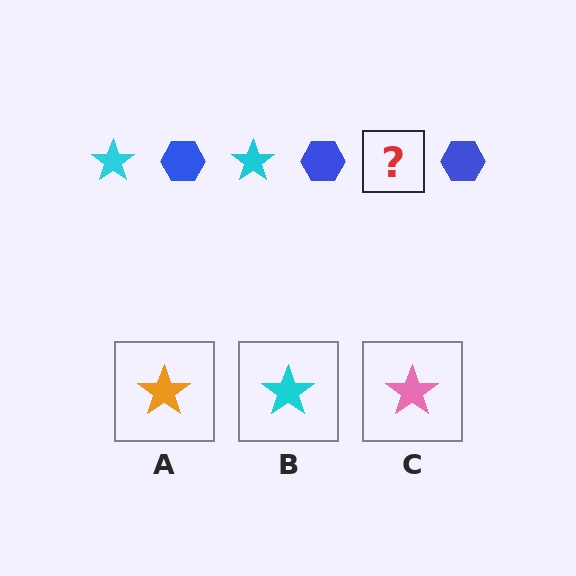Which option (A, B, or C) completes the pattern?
B.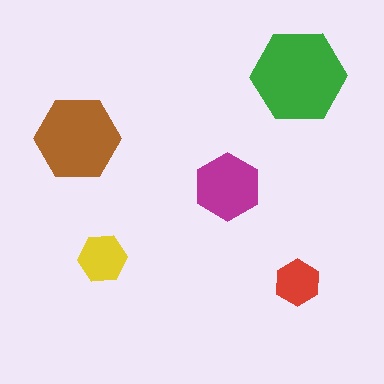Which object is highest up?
The green hexagon is topmost.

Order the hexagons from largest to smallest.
the green one, the brown one, the magenta one, the yellow one, the red one.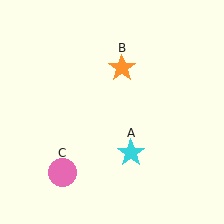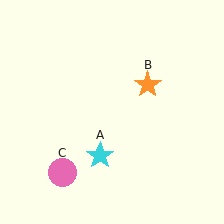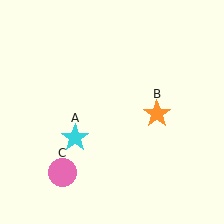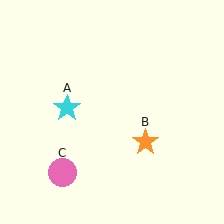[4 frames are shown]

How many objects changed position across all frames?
2 objects changed position: cyan star (object A), orange star (object B).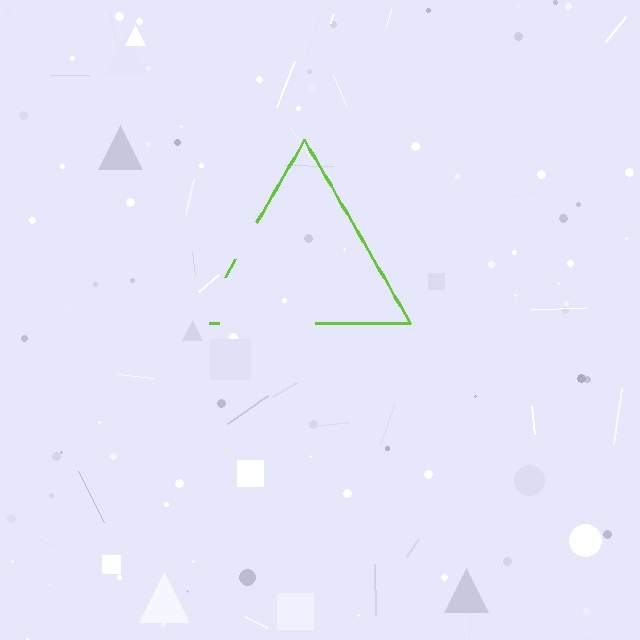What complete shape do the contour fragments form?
The contour fragments form a triangle.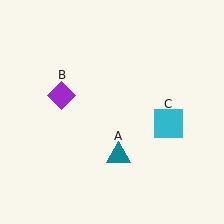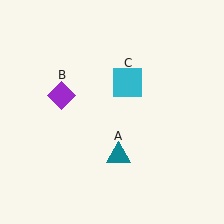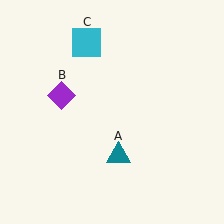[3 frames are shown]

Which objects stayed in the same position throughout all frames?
Teal triangle (object A) and purple diamond (object B) remained stationary.